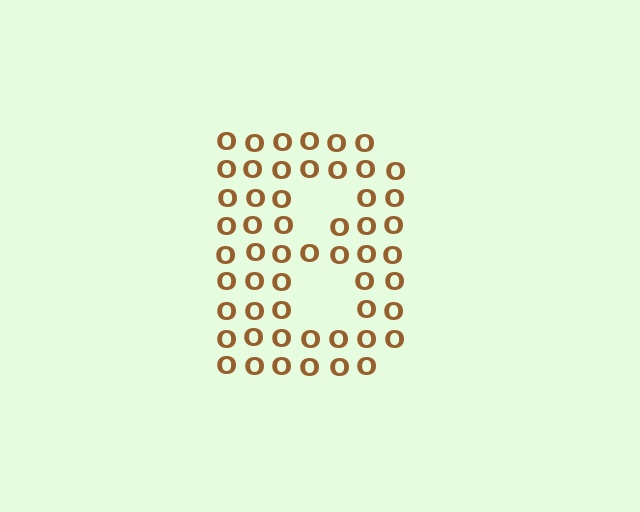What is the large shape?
The large shape is the letter B.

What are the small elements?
The small elements are letter O's.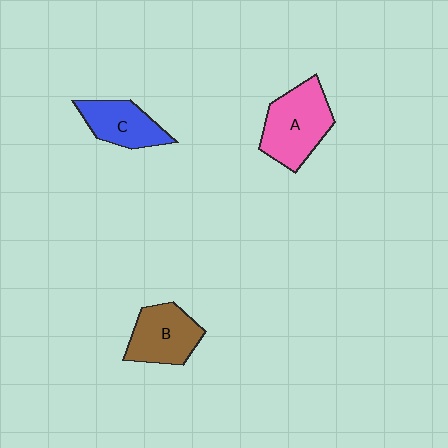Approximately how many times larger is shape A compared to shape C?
Approximately 1.4 times.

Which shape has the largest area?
Shape A (pink).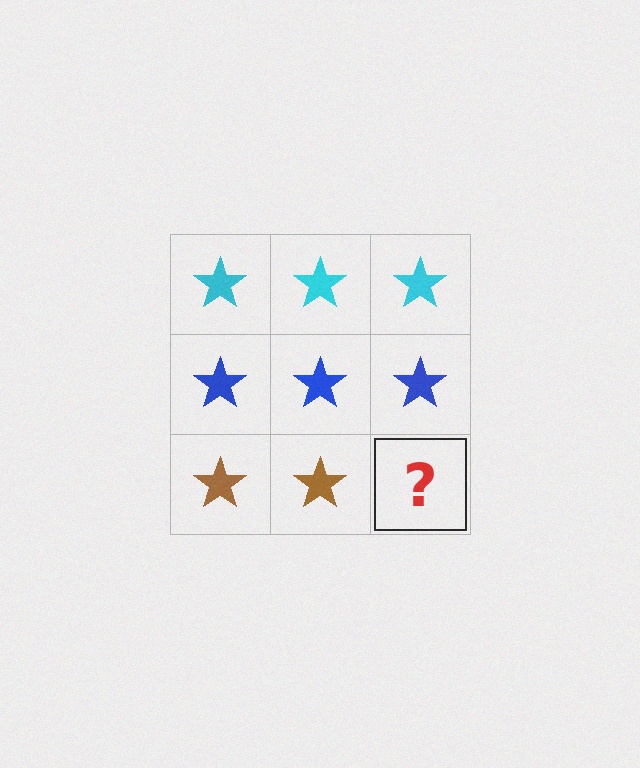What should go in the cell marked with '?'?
The missing cell should contain a brown star.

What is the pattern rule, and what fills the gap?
The rule is that each row has a consistent color. The gap should be filled with a brown star.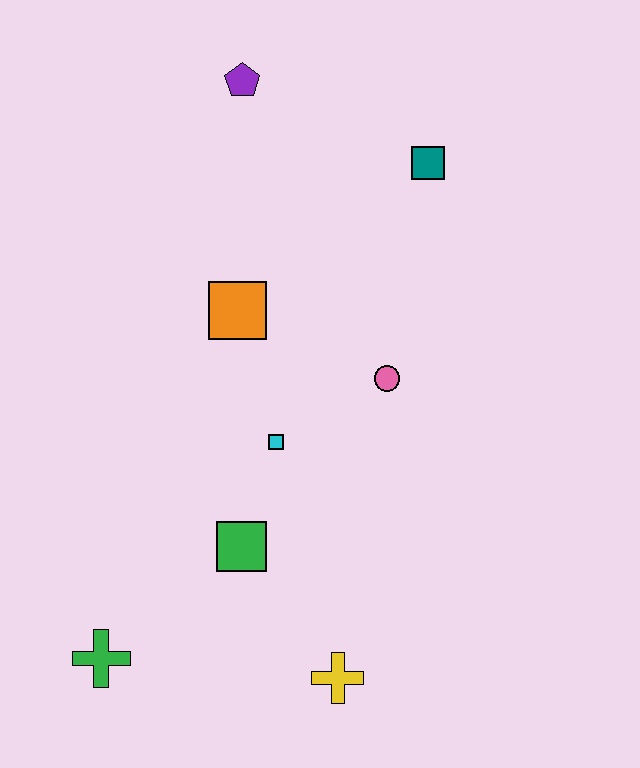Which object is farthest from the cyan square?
The purple pentagon is farthest from the cyan square.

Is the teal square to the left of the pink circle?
No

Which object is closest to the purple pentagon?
The teal square is closest to the purple pentagon.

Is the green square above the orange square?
No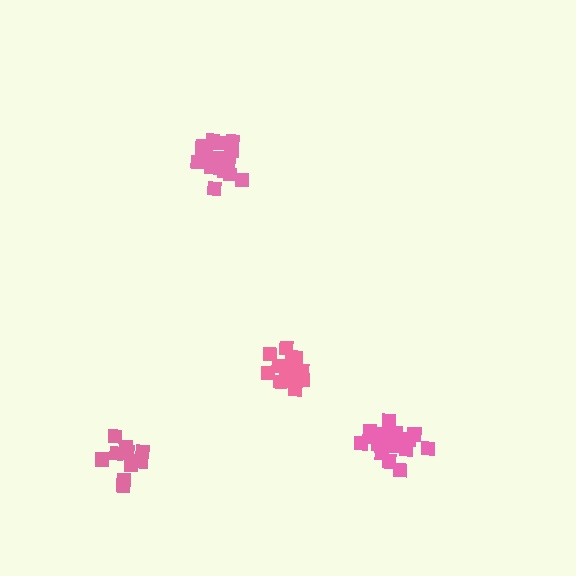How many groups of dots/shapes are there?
There are 4 groups.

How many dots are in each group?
Group 1: 16 dots, Group 2: 16 dots, Group 3: 16 dots, Group 4: 10 dots (58 total).